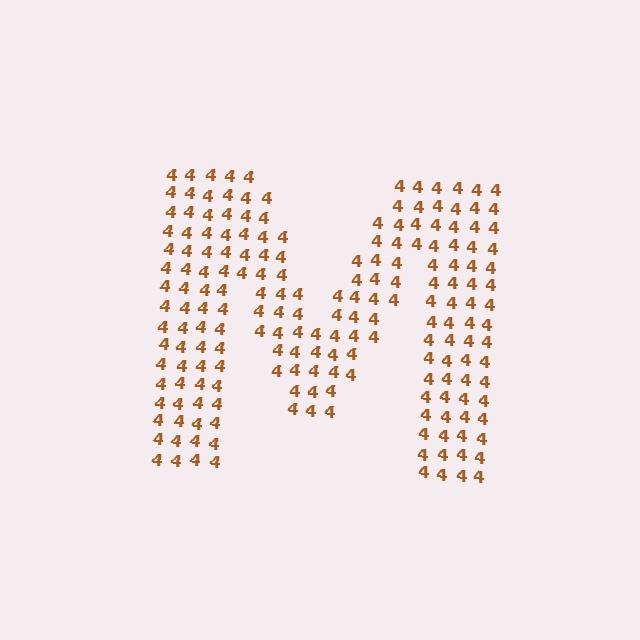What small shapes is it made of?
It is made of small digit 4's.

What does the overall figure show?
The overall figure shows the letter M.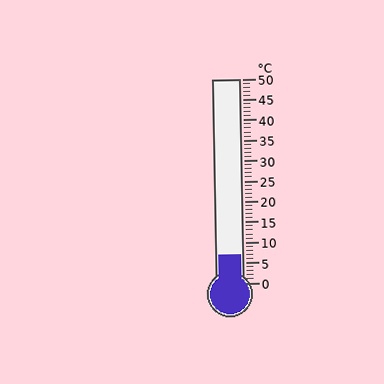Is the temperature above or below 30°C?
The temperature is below 30°C.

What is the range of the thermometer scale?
The thermometer scale ranges from 0°C to 50°C.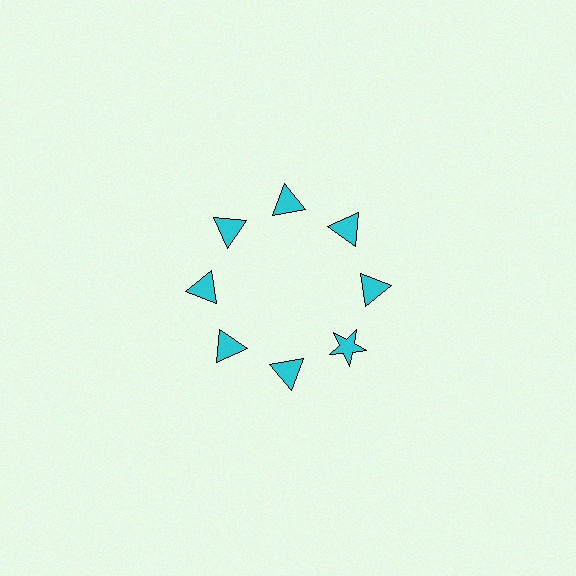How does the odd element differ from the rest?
It has a different shape: star instead of triangle.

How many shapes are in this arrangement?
There are 8 shapes arranged in a ring pattern.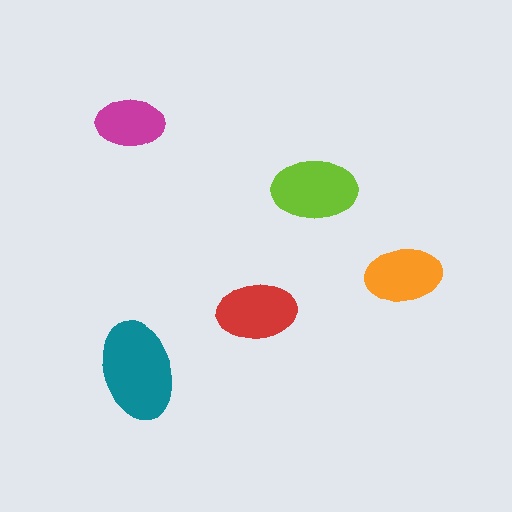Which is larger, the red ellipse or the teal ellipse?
The teal one.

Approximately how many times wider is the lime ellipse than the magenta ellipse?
About 1.5 times wider.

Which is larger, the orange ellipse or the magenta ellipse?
The orange one.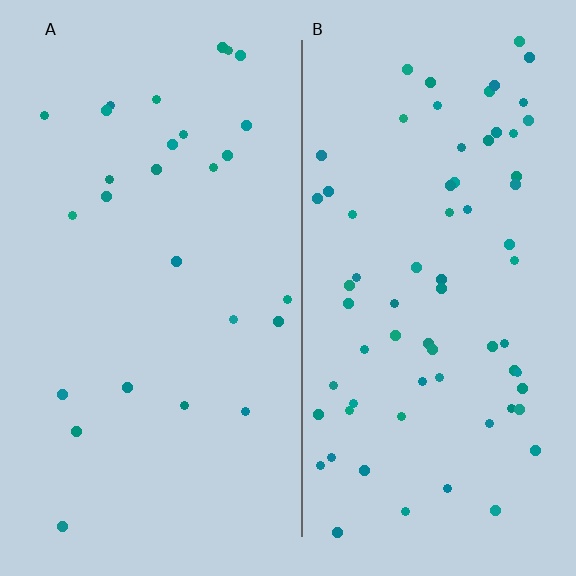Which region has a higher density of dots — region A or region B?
B (the right).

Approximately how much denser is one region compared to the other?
Approximately 2.6× — region B over region A.